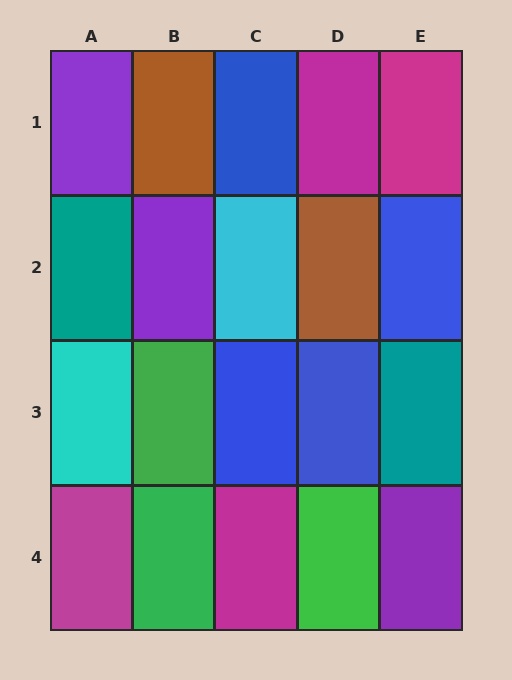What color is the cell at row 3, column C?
Blue.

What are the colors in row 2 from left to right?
Teal, purple, cyan, brown, blue.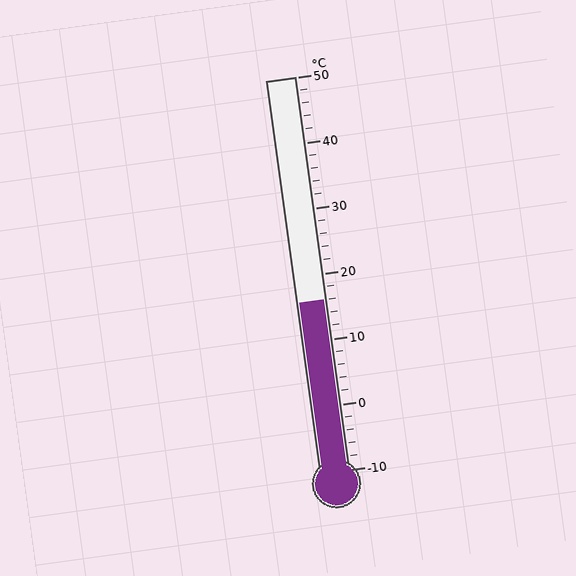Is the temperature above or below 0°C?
The temperature is above 0°C.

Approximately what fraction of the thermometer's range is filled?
The thermometer is filled to approximately 45% of its range.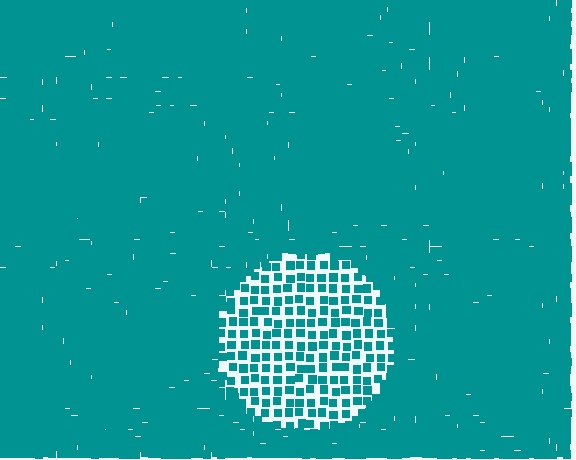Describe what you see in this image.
The image contains small teal elements arranged at two different densities. A circle-shaped region is visible where the elements are less densely packed than the surrounding area.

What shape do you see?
I see a circle.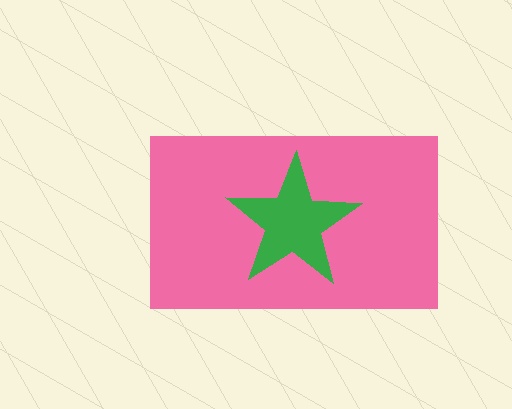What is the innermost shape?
The green star.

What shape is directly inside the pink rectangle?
The green star.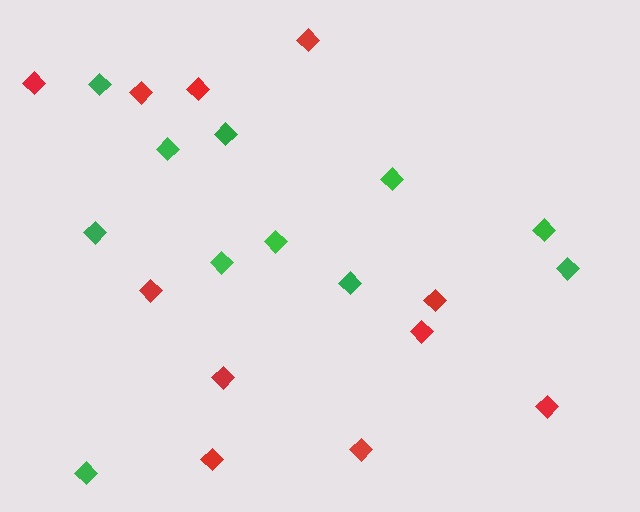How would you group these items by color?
There are 2 groups: one group of red diamonds (11) and one group of green diamonds (11).